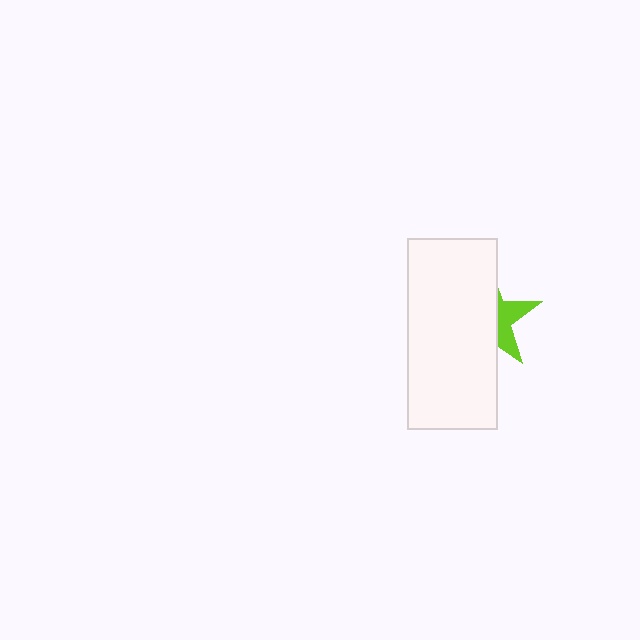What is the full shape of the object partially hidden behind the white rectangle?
The partially hidden object is a lime star.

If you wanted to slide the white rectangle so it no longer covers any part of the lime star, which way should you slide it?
Slide it left — that is the most direct way to separate the two shapes.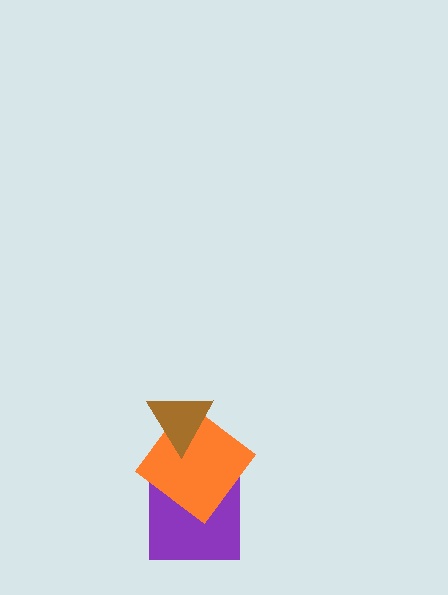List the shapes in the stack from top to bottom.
From top to bottom: the brown triangle, the orange diamond, the purple square.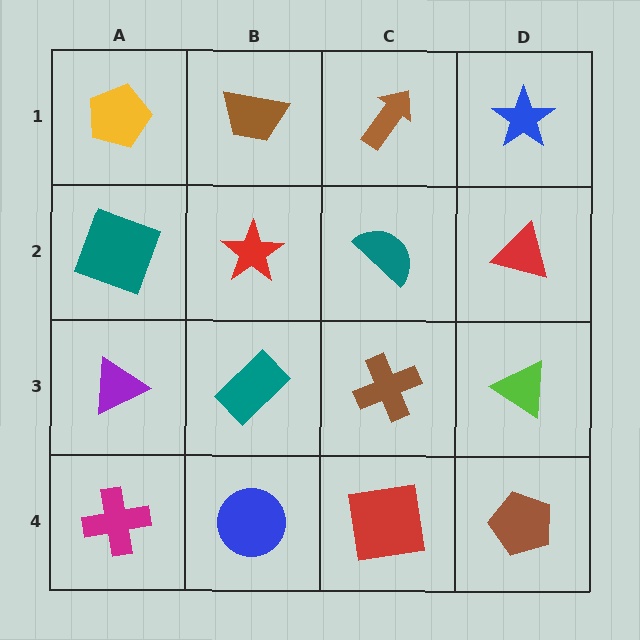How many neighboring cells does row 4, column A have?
2.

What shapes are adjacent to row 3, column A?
A teal square (row 2, column A), a magenta cross (row 4, column A), a teal rectangle (row 3, column B).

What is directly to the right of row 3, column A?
A teal rectangle.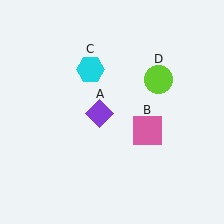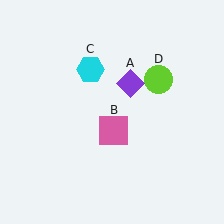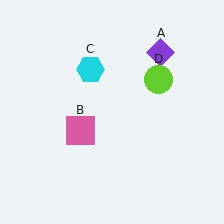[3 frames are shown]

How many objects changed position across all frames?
2 objects changed position: purple diamond (object A), pink square (object B).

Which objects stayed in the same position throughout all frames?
Cyan hexagon (object C) and lime circle (object D) remained stationary.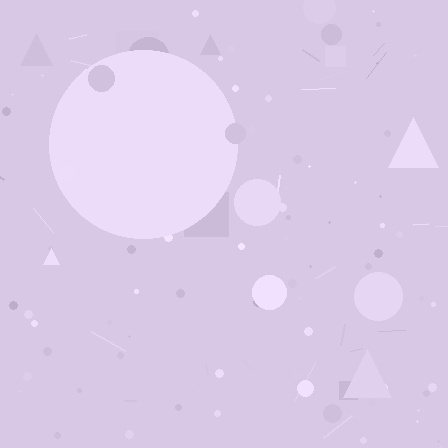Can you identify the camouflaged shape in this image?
The camouflaged shape is a circle.